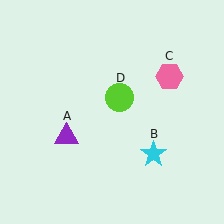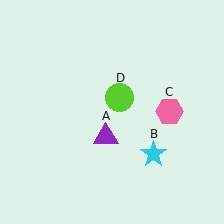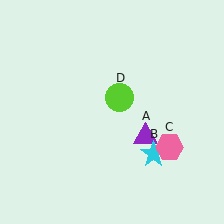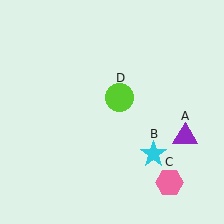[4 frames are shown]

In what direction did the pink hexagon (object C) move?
The pink hexagon (object C) moved down.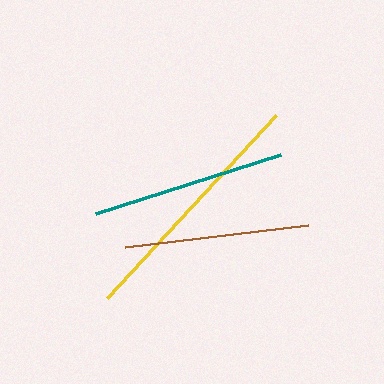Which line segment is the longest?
The yellow line is the longest at approximately 249 pixels.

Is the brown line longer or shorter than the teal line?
The teal line is longer than the brown line.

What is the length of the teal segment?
The teal segment is approximately 195 pixels long.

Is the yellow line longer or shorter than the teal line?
The yellow line is longer than the teal line.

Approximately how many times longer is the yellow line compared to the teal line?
The yellow line is approximately 1.3 times the length of the teal line.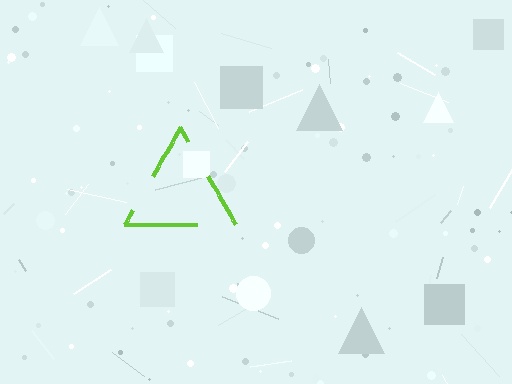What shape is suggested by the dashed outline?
The dashed outline suggests a triangle.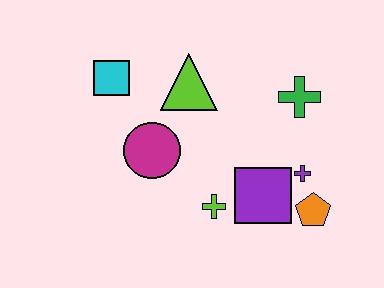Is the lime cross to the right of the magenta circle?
Yes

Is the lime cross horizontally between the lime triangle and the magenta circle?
No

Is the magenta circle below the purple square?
No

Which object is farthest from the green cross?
The cyan square is farthest from the green cross.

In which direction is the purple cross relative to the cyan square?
The purple cross is to the right of the cyan square.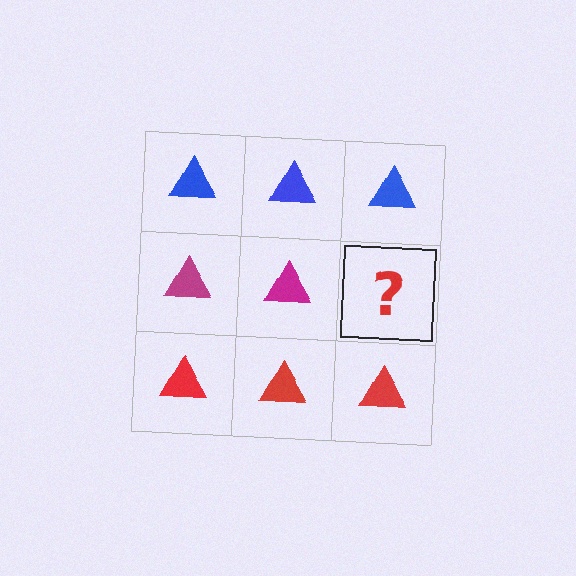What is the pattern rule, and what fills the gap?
The rule is that each row has a consistent color. The gap should be filled with a magenta triangle.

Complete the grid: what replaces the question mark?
The question mark should be replaced with a magenta triangle.